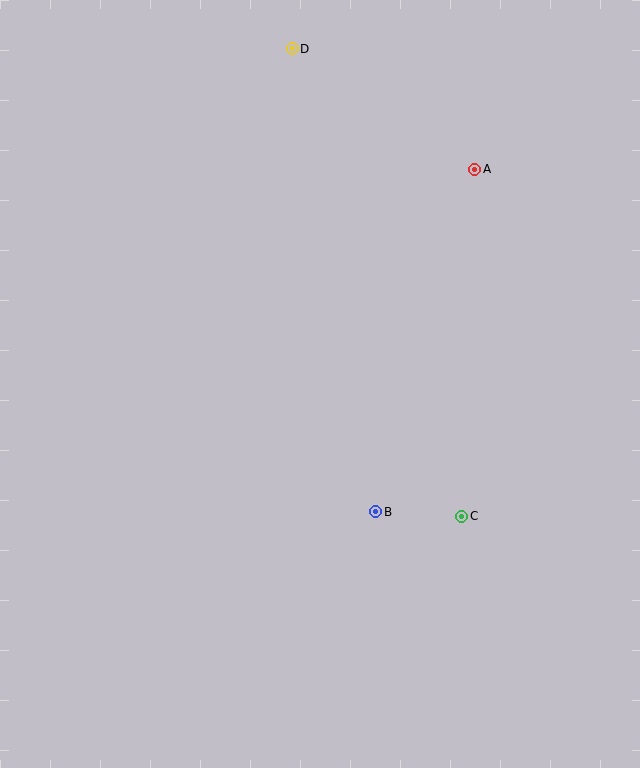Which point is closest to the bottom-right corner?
Point C is closest to the bottom-right corner.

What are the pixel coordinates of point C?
Point C is at (462, 516).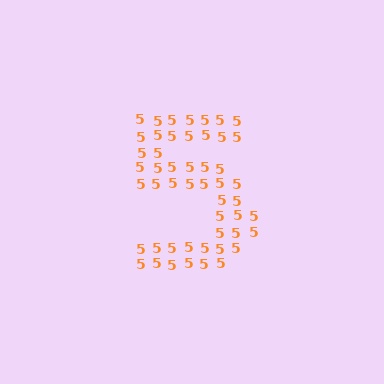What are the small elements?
The small elements are digit 5's.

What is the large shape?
The large shape is the digit 5.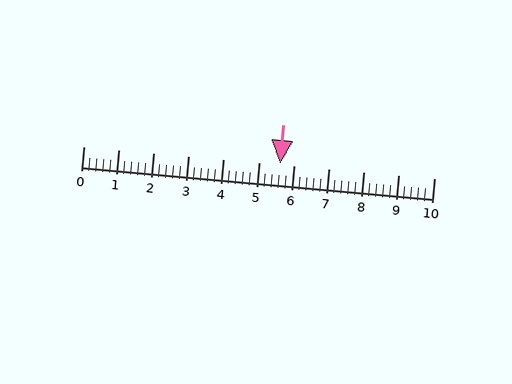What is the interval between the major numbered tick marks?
The major tick marks are spaced 1 units apart.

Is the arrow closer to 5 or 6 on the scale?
The arrow is closer to 6.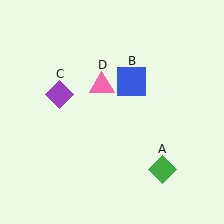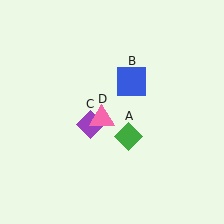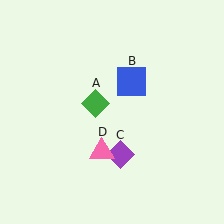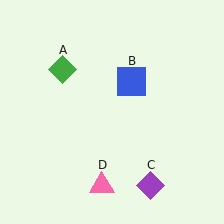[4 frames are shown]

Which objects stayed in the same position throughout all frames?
Blue square (object B) remained stationary.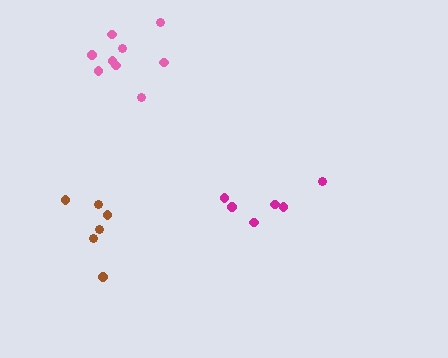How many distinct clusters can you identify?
There are 3 distinct clusters.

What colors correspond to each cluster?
The clusters are colored: pink, brown, magenta.